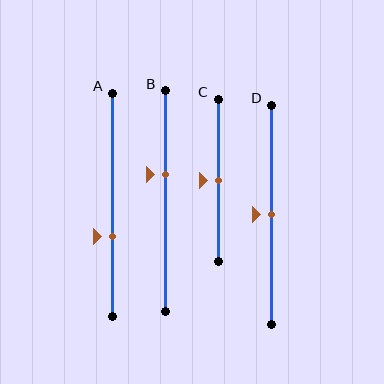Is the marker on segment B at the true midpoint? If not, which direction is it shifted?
No, the marker on segment B is shifted upward by about 12% of the segment length.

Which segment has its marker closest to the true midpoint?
Segment C has its marker closest to the true midpoint.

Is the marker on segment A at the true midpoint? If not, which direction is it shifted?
No, the marker on segment A is shifted downward by about 14% of the segment length.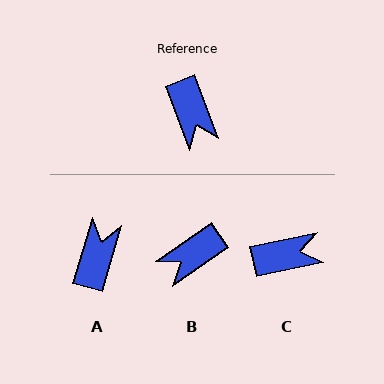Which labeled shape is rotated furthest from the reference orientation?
A, about 143 degrees away.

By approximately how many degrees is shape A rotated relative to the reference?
Approximately 143 degrees counter-clockwise.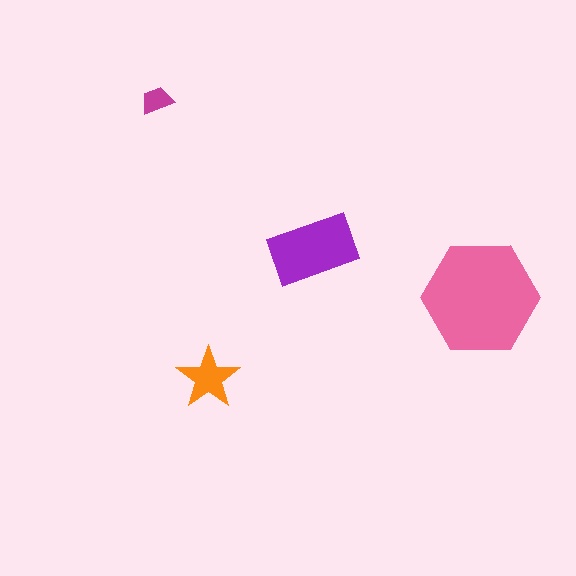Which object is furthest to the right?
The pink hexagon is rightmost.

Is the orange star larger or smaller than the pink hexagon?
Smaller.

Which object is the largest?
The pink hexagon.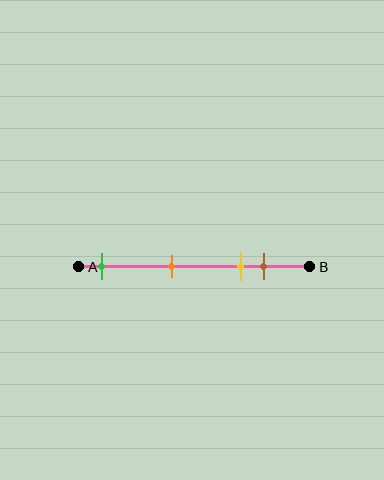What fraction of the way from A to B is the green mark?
The green mark is approximately 10% (0.1) of the way from A to B.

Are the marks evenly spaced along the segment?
No, the marks are not evenly spaced.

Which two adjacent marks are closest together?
The yellow and brown marks are the closest adjacent pair.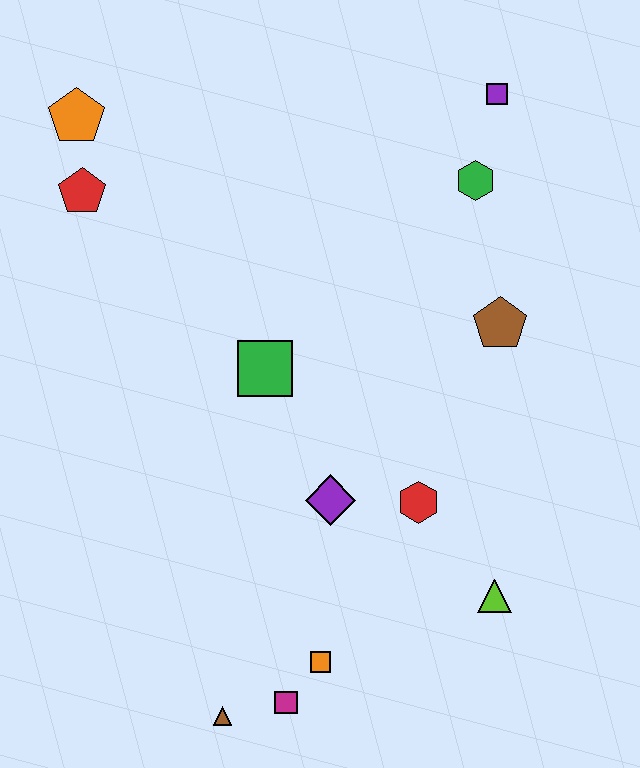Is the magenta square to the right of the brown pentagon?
No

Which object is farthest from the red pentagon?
The lime triangle is farthest from the red pentagon.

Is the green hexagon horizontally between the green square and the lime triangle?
Yes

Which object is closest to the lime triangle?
The red hexagon is closest to the lime triangle.